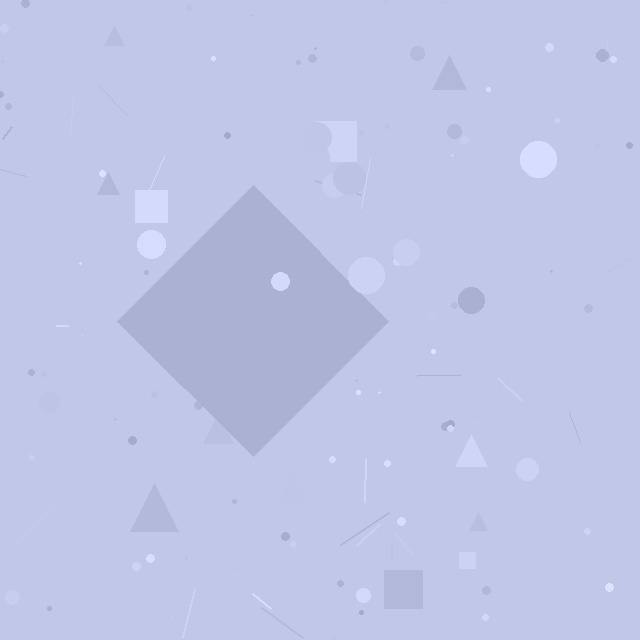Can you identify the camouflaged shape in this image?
The camouflaged shape is a diamond.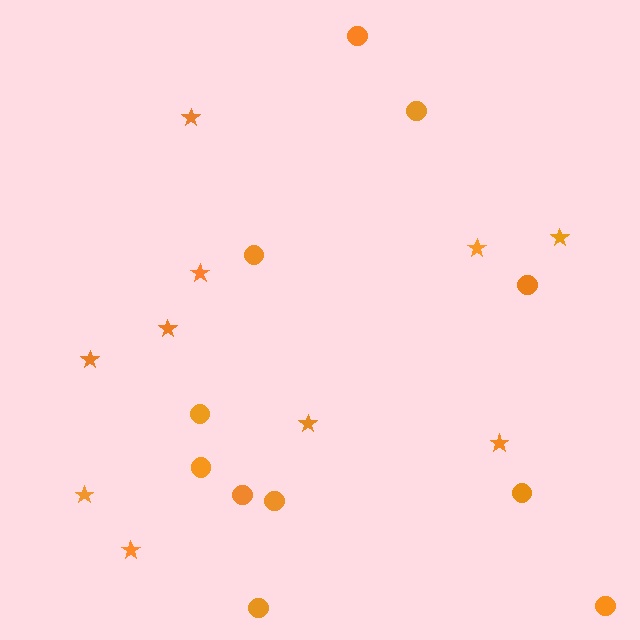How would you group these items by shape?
There are 2 groups: one group of stars (10) and one group of circles (11).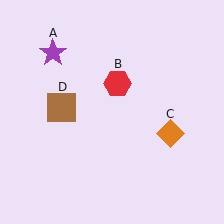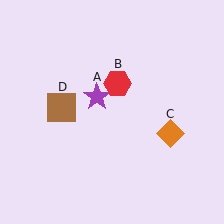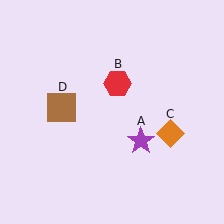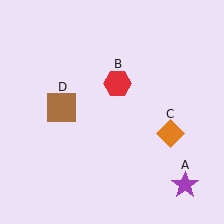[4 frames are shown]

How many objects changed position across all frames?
1 object changed position: purple star (object A).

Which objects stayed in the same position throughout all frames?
Red hexagon (object B) and orange diamond (object C) and brown square (object D) remained stationary.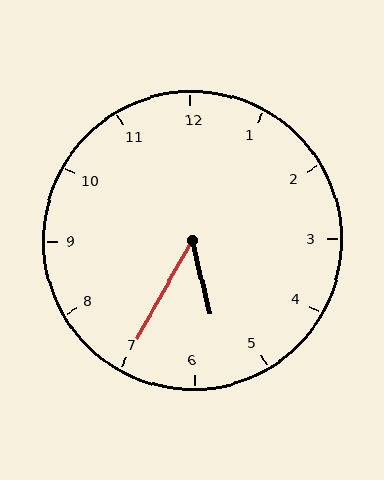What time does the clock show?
5:35.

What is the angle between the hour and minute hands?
Approximately 42 degrees.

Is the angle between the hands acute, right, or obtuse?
It is acute.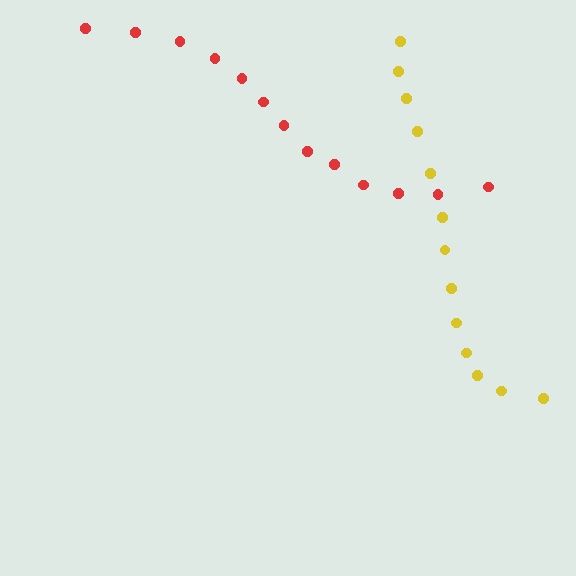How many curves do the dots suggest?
There are 2 distinct paths.